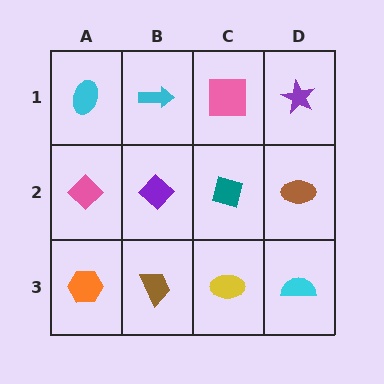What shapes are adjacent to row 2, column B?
A cyan arrow (row 1, column B), a brown trapezoid (row 3, column B), a pink diamond (row 2, column A), a teal square (row 2, column C).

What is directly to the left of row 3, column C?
A brown trapezoid.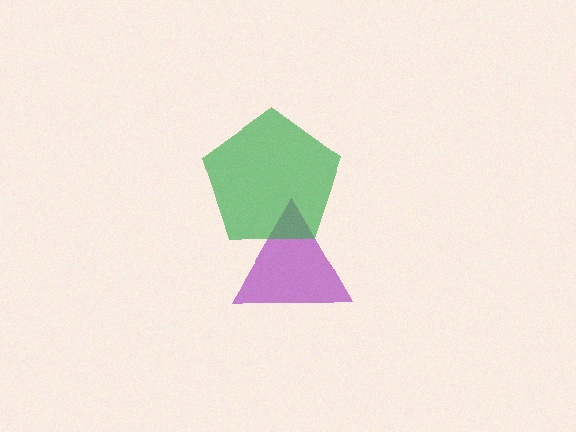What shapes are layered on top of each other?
The layered shapes are: a purple triangle, a green pentagon.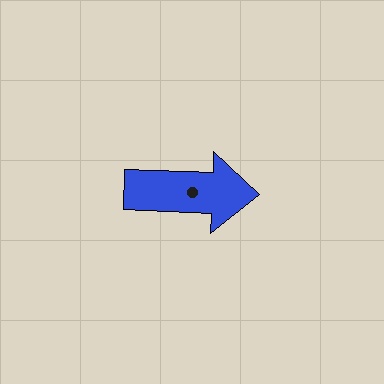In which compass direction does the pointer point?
East.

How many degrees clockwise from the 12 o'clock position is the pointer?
Approximately 92 degrees.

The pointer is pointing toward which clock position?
Roughly 3 o'clock.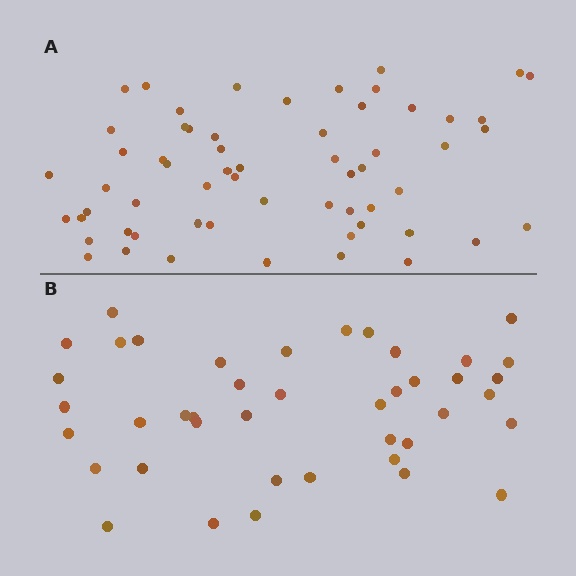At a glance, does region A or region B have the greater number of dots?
Region A (the top region) has more dots.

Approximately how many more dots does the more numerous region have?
Region A has approximately 20 more dots than region B.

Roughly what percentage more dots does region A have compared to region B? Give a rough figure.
About 45% more.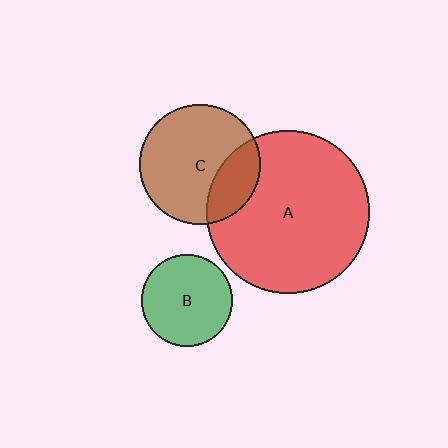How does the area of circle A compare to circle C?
Approximately 1.8 times.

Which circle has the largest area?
Circle A (red).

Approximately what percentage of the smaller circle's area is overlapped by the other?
Approximately 25%.